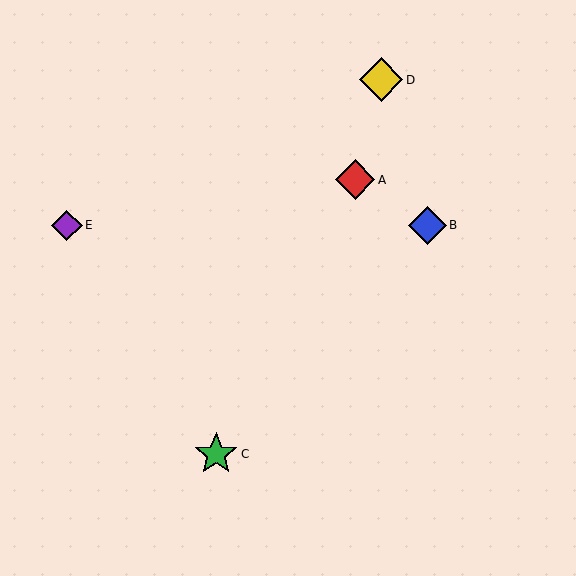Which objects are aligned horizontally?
Objects B, E are aligned horizontally.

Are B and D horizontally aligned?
No, B is at y≈225 and D is at y≈80.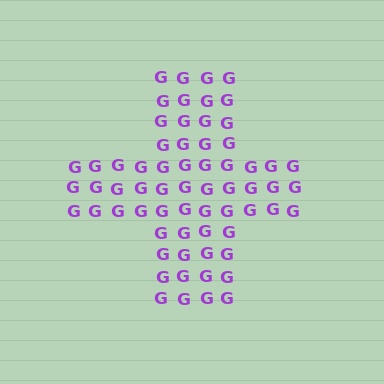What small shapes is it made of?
It is made of small letter G's.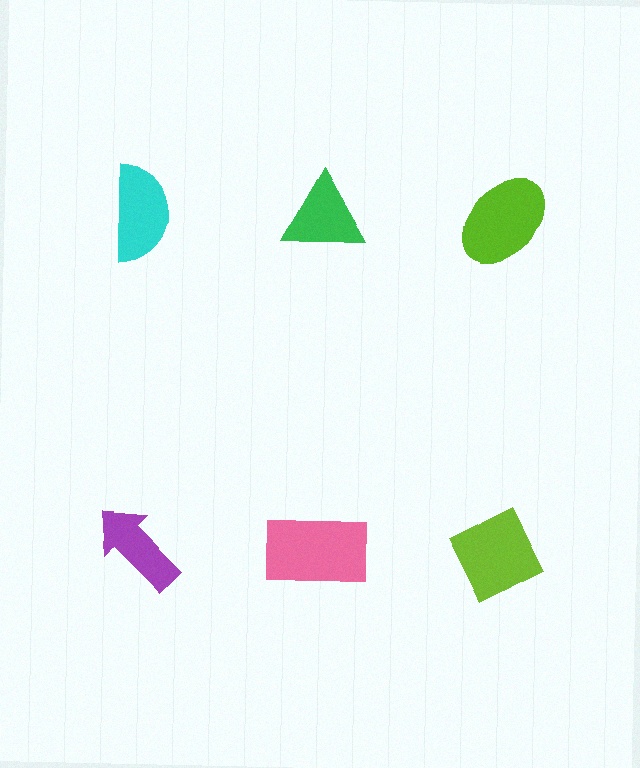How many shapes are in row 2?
3 shapes.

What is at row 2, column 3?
A lime diamond.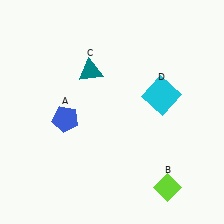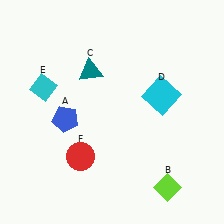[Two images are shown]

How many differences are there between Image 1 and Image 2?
There are 2 differences between the two images.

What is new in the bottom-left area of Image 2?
A red circle (F) was added in the bottom-left area of Image 2.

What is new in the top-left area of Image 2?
A cyan diamond (E) was added in the top-left area of Image 2.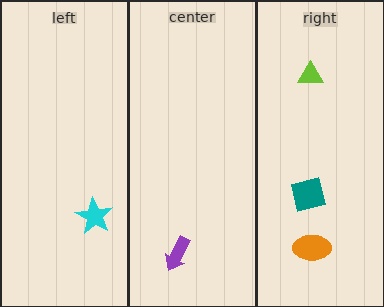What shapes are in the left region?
The cyan star.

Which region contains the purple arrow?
The center region.